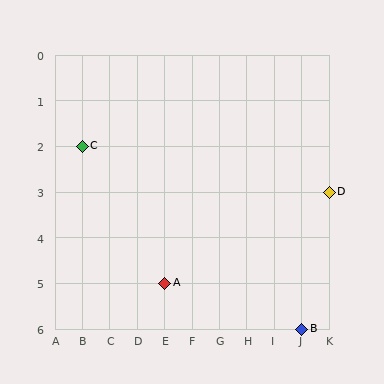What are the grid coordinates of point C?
Point C is at grid coordinates (B, 2).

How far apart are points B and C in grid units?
Points B and C are 8 columns and 4 rows apart (about 8.9 grid units diagonally).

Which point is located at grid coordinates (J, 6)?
Point B is at (J, 6).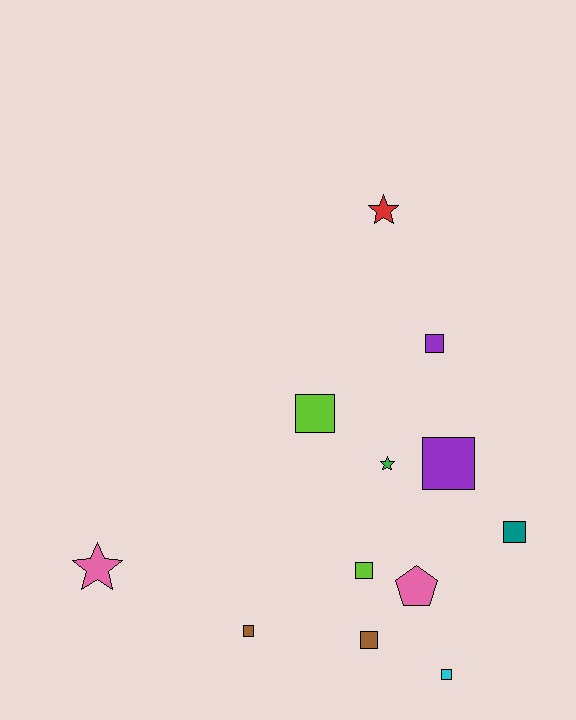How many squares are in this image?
There are 8 squares.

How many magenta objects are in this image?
There are no magenta objects.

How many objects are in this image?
There are 12 objects.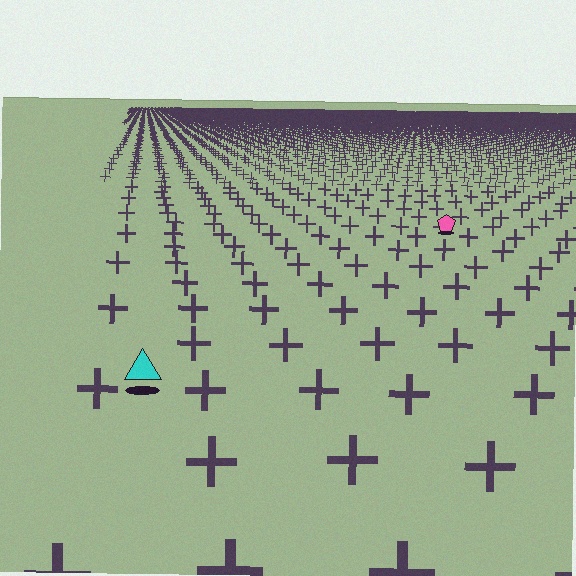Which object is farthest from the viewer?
The pink pentagon is farthest from the viewer. It appears smaller and the ground texture around it is denser.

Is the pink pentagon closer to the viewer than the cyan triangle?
No. The cyan triangle is closer — you can tell from the texture gradient: the ground texture is coarser near it.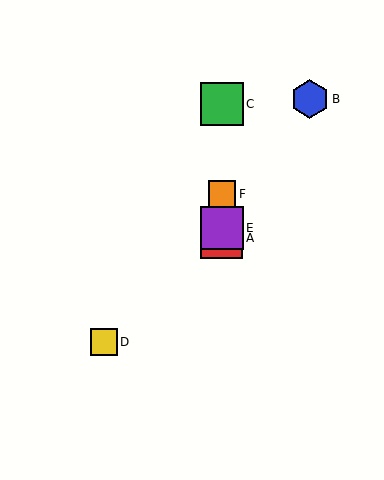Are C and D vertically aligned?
No, C is at x≈222 and D is at x≈104.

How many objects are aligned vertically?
4 objects (A, C, E, F) are aligned vertically.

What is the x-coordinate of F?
Object F is at x≈222.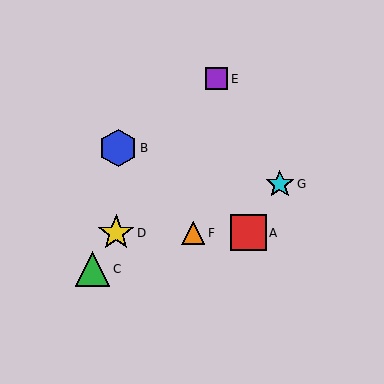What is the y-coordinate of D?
Object D is at y≈233.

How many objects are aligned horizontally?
3 objects (A, D, F) are aligned horizontally.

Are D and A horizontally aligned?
Yes, both are at y≈233.